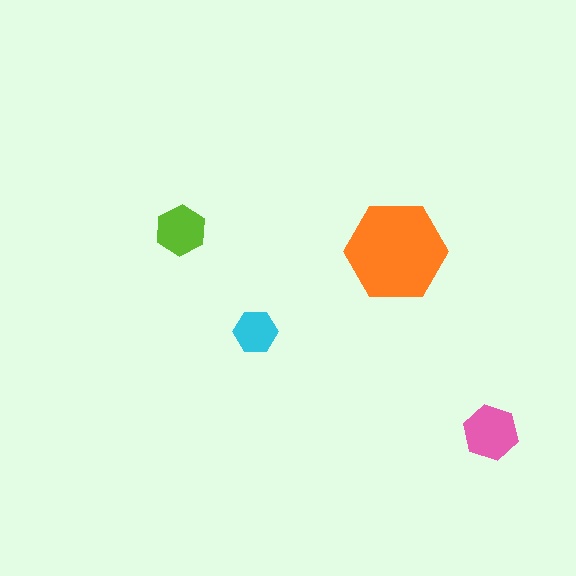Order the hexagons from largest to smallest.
the orange one, the pink one, the lime one, the cyan one.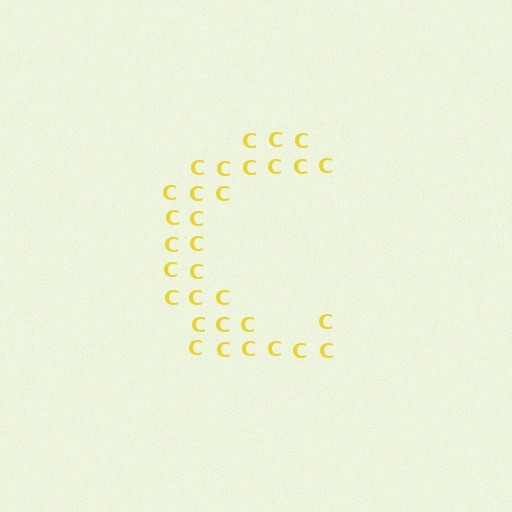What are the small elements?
The small elements are letter C's.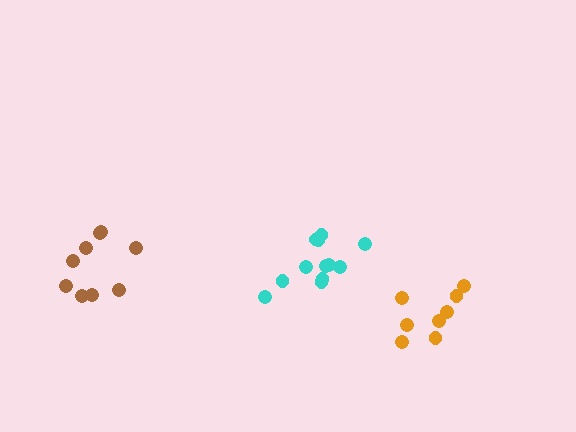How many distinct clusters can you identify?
There are 3 distinct clusters.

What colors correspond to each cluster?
The clusters are colored: cyan, brown, orange.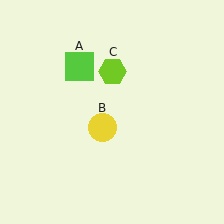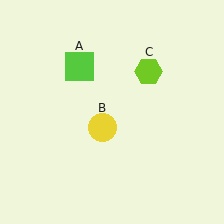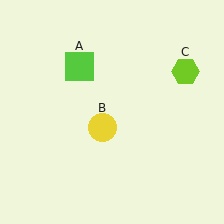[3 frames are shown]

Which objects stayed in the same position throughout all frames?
Lime square (object A) and yellow circle (object B) remained stationary.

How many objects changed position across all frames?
1 object changed position: lime hexagon (object C).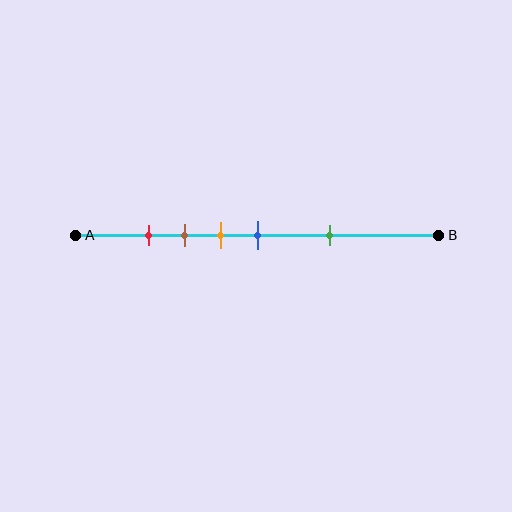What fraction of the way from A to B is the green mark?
The green mark is approximately 70% (0.7) of the way from A to B.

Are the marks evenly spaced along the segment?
No, the marks are not evenly spaced.